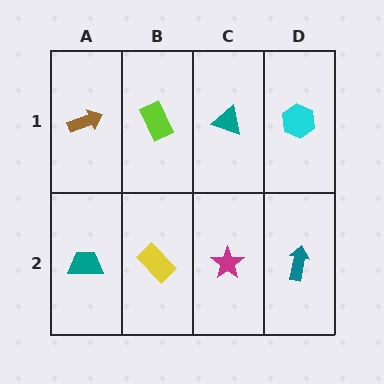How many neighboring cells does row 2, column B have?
3.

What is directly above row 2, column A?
A brown arrow.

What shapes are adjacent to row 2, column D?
A cyan hexagon (row 1, column D), a magenta star (row 2, column C).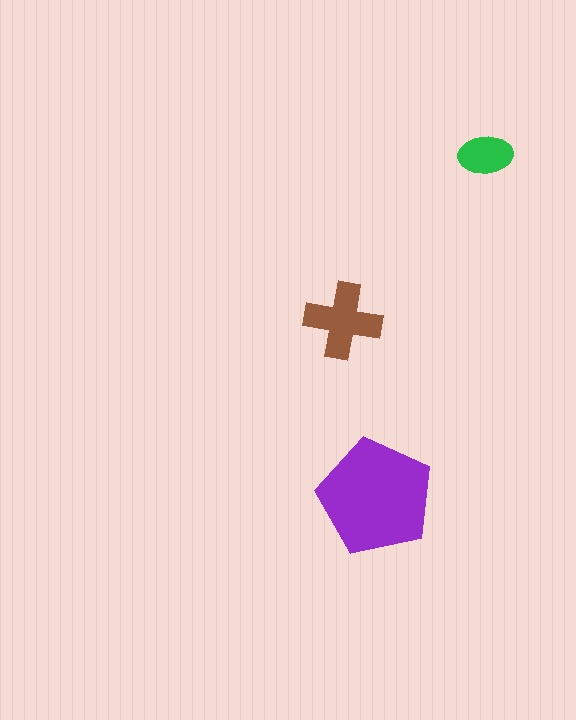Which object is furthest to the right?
The green ellipse is rightmost.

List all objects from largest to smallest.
The purple pentagon, the brown cross, the green ellipse.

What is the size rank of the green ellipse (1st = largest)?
3rd.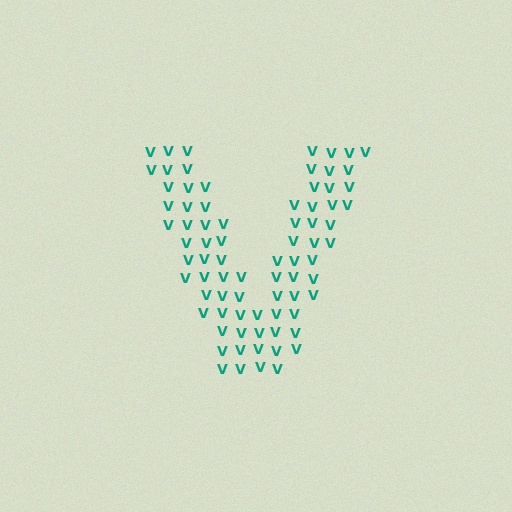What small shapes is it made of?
It is made of small letter V's.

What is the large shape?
The large shape is the letter V.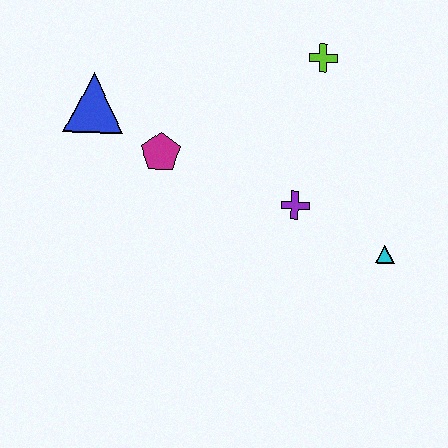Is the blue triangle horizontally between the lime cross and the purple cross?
No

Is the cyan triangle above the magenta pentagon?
No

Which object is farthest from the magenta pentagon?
The cyan triangle is farthest from the magenta pentagon.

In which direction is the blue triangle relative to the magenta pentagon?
The blue triangle is to the left of the magenta pentagon.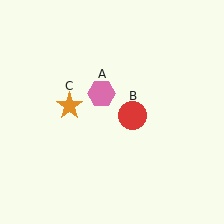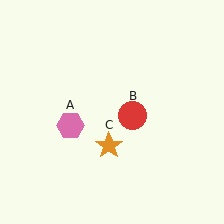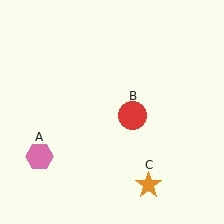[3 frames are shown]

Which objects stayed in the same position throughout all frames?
Red circle (object B) remained stationary.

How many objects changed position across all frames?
2 objects changed position: pink hexagon (object A), orange star (object C).